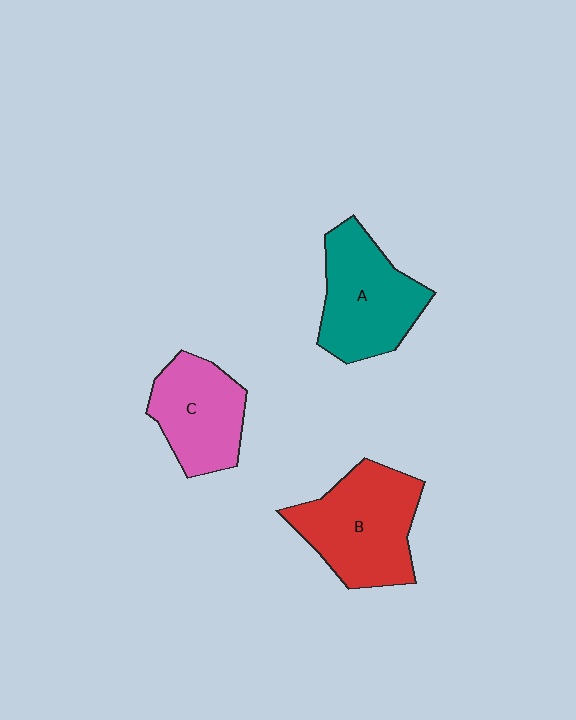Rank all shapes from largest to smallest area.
From largest to smallest: B (red), A (teal), C (pink).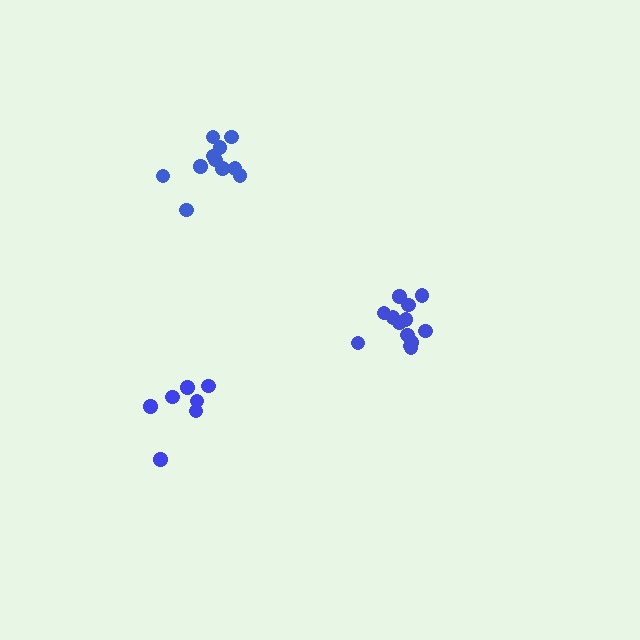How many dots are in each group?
Group 1: 11 dots, Group 2: 7 dots, Group 3: 13 dots (31 total).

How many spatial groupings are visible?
There are 3 spatial groupings.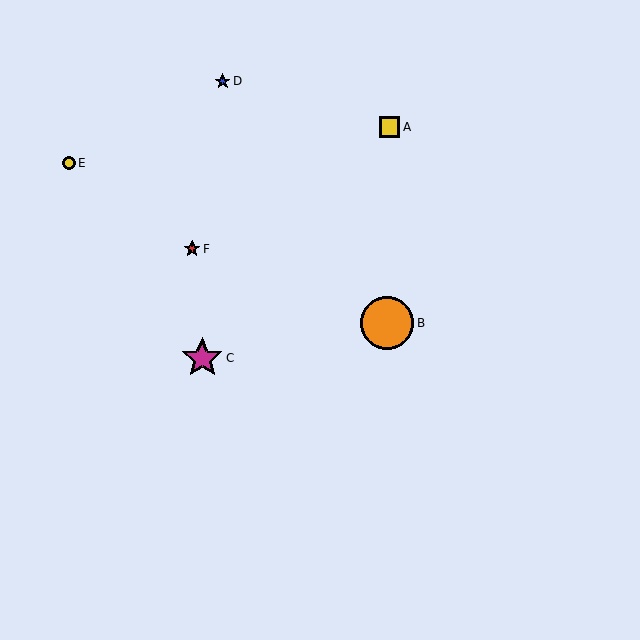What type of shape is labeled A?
Shape A is a yellow square.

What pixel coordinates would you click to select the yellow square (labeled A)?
Click at (389, 127) to select the yellow square A.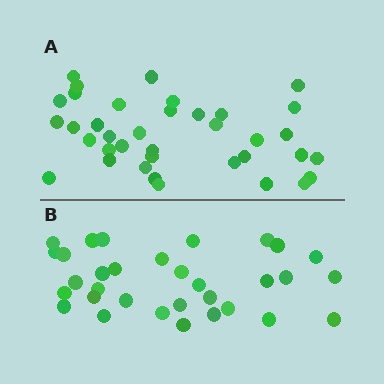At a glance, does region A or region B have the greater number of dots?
Region A (the top region) has more dots.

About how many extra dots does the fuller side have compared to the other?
Region A has about 5 more dots than region B.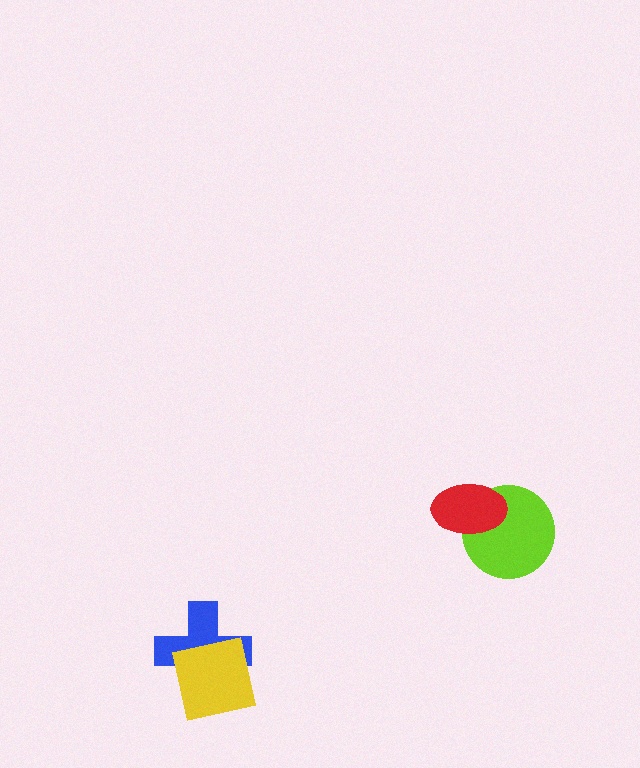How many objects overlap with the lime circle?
1 object overlaps with the lime circle.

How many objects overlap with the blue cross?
1 object overlaps with the blue cross.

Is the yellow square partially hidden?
No, no other shape covers it.